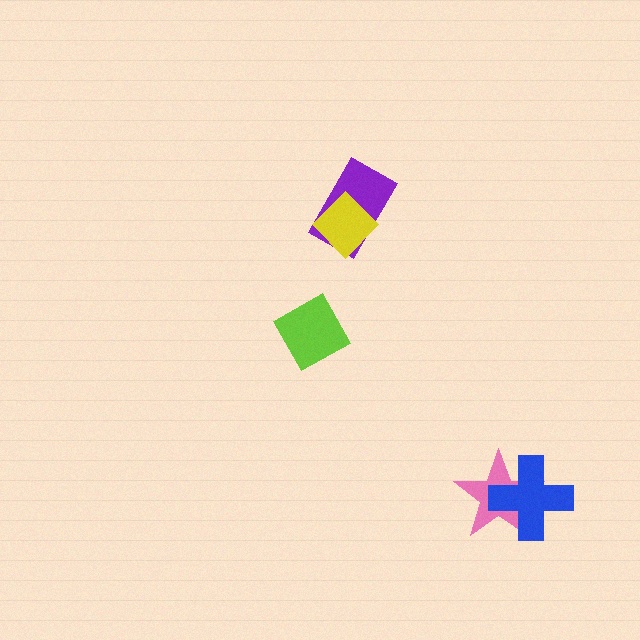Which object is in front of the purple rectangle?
The yellow diamond is in front of the purple rectangle.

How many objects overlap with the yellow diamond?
1 object overlaps with the yellow diamond.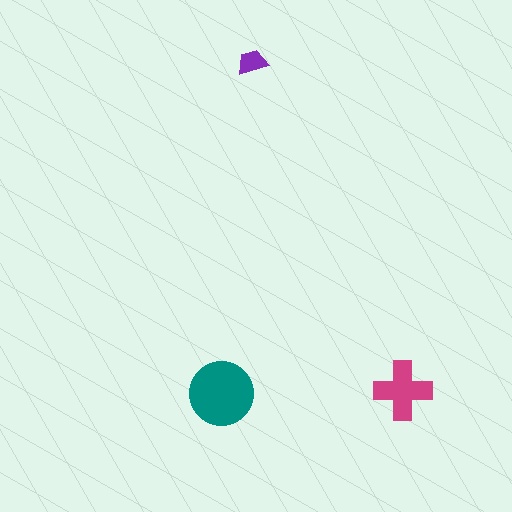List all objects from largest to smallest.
The teal circle, the magenta cross, the purple trapezoid.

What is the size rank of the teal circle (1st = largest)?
1st.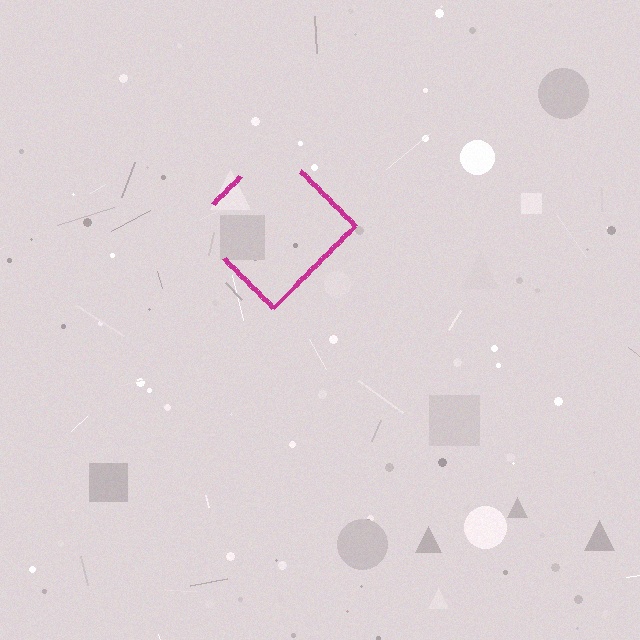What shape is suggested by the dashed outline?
The dashed outline suggests a diamond.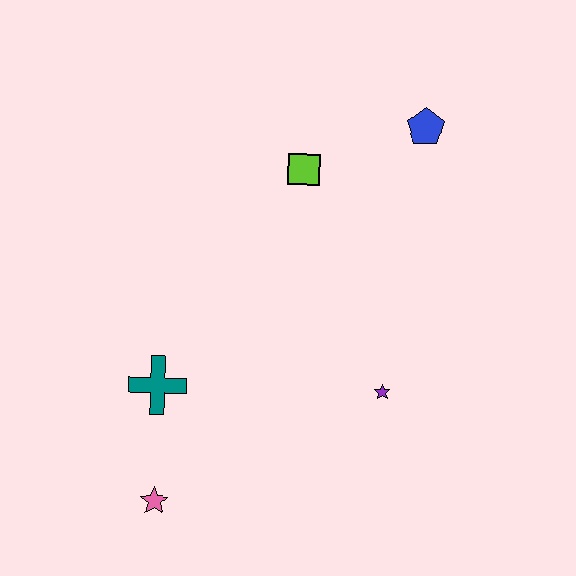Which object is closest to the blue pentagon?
The lime square is closest to the blue pentagon.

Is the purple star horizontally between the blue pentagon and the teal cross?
Yes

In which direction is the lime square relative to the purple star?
The lime square is above the purple star.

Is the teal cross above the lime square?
No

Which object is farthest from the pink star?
The blue pentagon is farthest from the pink star.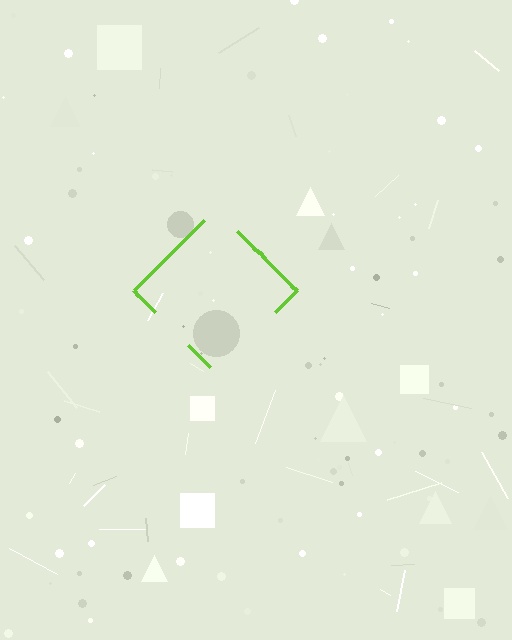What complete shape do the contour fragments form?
The contour fragments form a diamond.